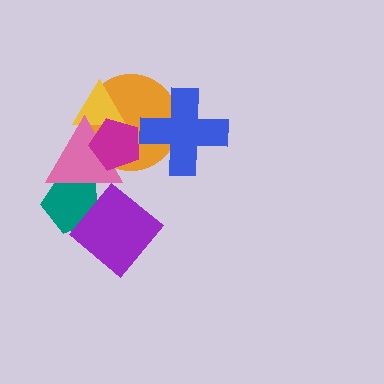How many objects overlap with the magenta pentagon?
3 objects overlap with the magenta pentagon.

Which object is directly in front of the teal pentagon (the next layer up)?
The purple diamond is directly in front of the teal pentagon.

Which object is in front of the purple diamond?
The pink triangle is in front of the purple diamond.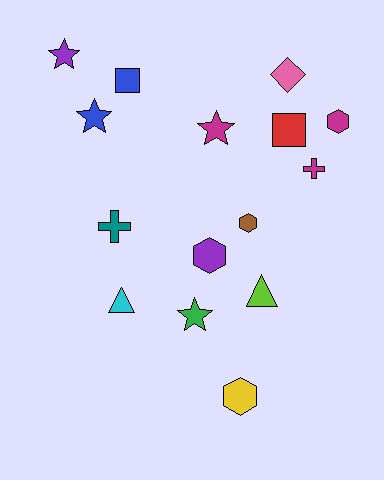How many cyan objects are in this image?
There is 1 cyan object.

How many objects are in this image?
There are 15 objects.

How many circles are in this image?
There are no circles.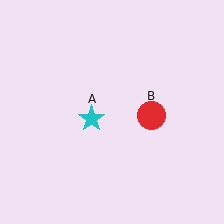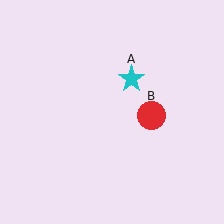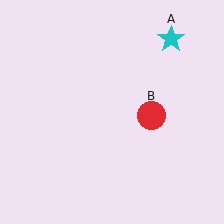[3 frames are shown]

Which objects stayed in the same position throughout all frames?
Red circle (object B) remained stationary.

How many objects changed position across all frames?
1 object changed position: cyan star (object A).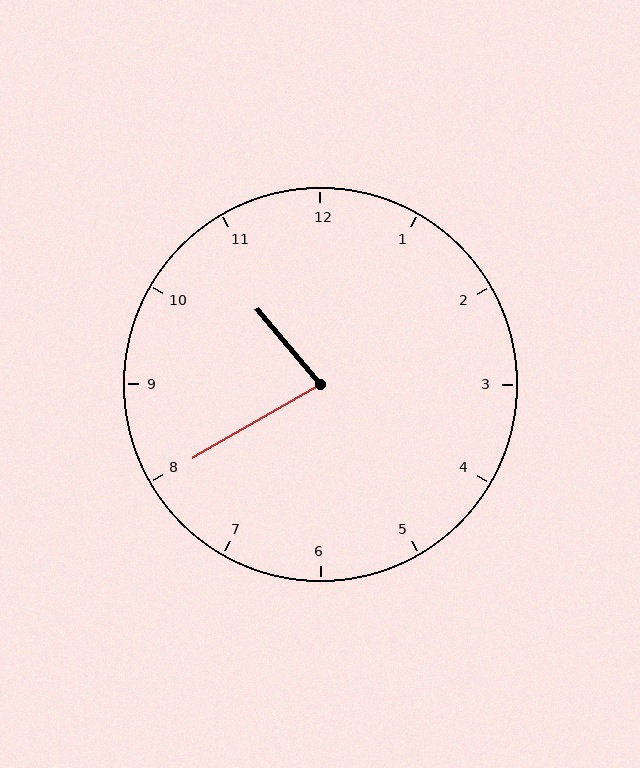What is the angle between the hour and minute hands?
Approximately 80 degrees.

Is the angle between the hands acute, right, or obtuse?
It is acute.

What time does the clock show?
10:40.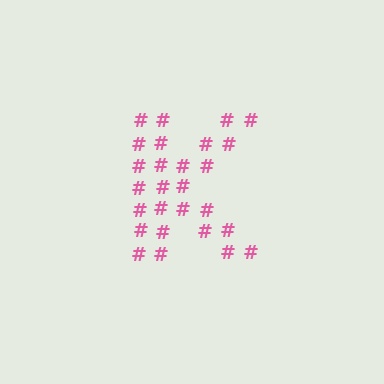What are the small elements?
The small elements are hash symbols.